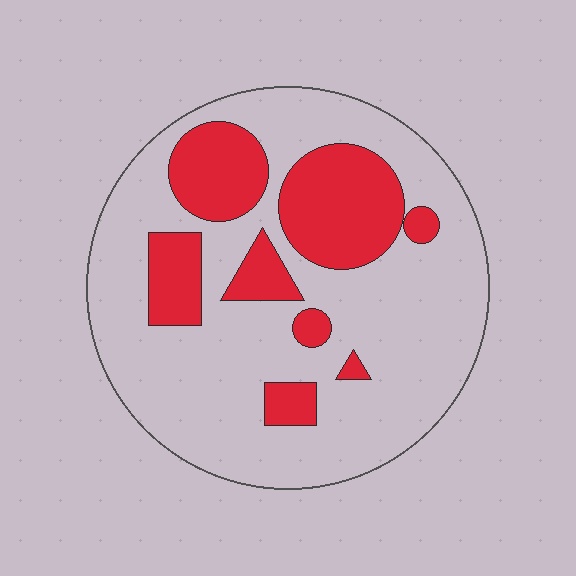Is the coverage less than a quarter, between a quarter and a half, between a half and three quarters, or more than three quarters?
Between a quarter and a half.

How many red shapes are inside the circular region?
8.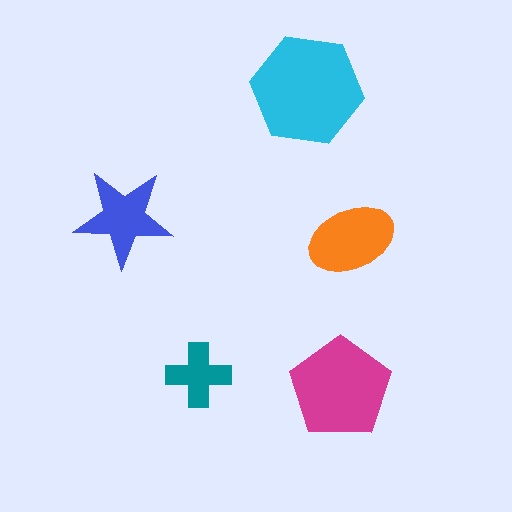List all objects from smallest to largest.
The teal cross, the blue star, the orange ellipse, the magenta pentagon, the cyan hexagon.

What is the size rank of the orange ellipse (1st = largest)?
3rd.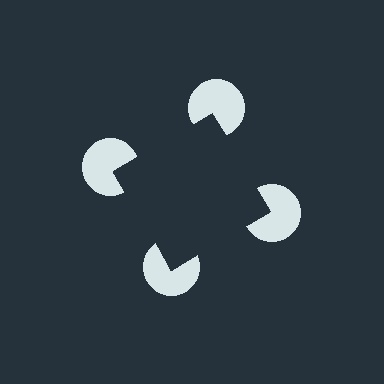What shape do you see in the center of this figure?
An illusory square — its edges are inferred from the aligned wedge cuts in the pac-man discs, not physically drawn.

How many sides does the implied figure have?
4 sides.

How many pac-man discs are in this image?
There are 4 — one at each vertex of the illusory square.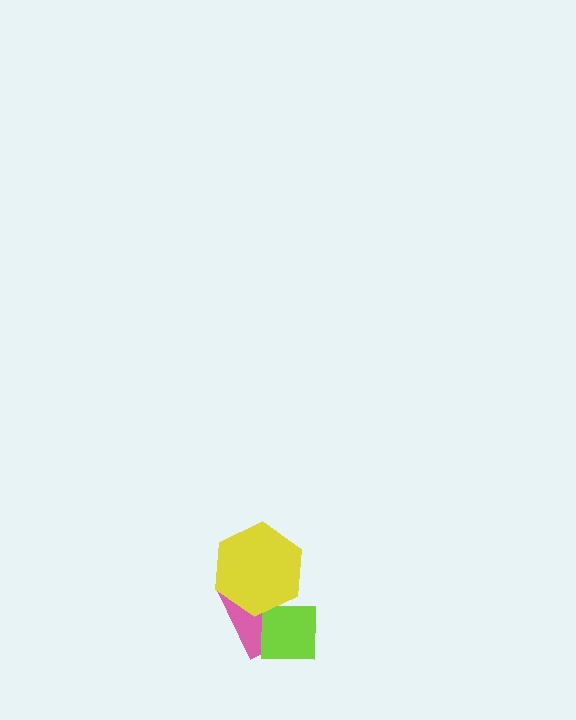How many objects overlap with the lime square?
2 objects overlap with the lime square.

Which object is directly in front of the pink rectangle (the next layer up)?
The lime square is directly in front of the pink rectangle.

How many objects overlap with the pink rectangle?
2 objects overlap with the pink rectangle.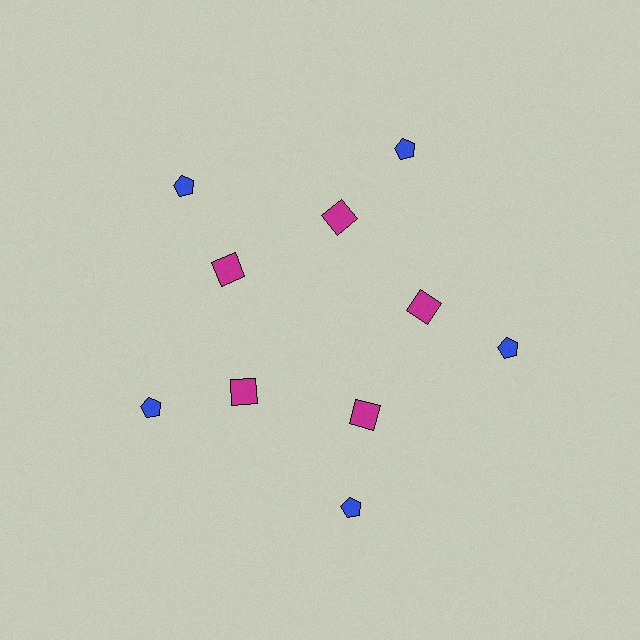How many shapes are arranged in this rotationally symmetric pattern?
There are 10 shapes, arranged in 5 groups of 2.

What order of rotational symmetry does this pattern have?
This pattern has 5-fold rotational symmetry.